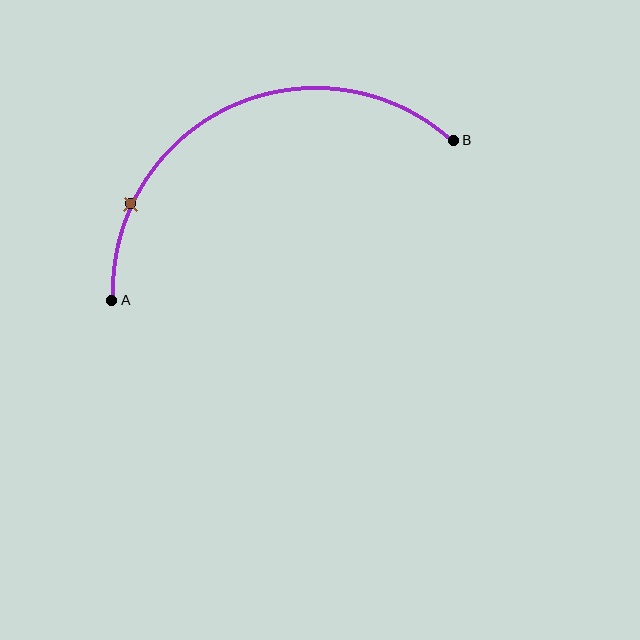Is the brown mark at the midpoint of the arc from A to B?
No. The brown mark lies on the arc but is closer to endpoint A. The arc midpoint would be at the point on the curve equidistant along the arc from both A and B.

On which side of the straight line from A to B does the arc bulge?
The arc bulges above the straight line connecting A and B.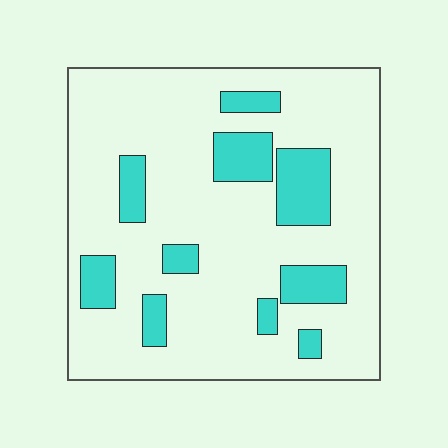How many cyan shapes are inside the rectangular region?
10.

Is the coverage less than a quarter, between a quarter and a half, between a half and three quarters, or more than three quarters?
Less than a quarter.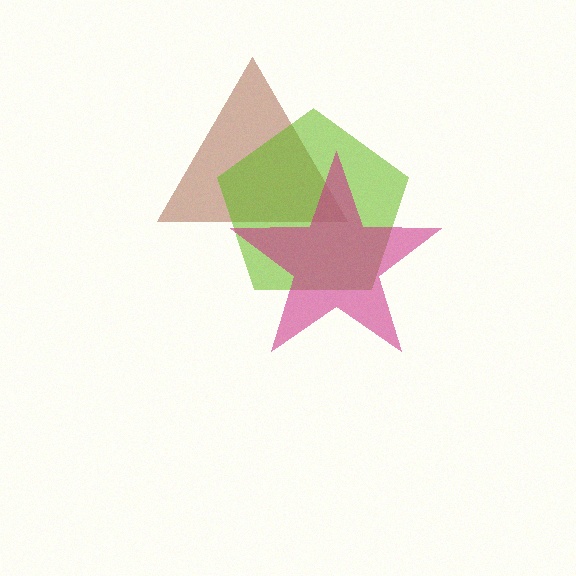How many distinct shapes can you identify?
There are 3 distinct shapes: a brown triangle, a lime pentagon, a magenta star.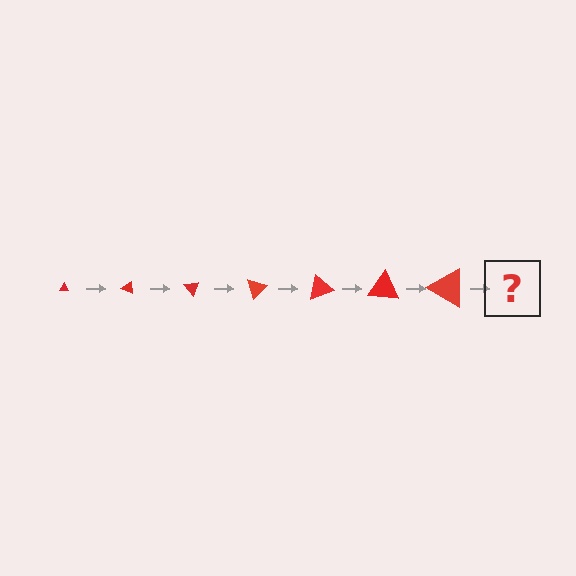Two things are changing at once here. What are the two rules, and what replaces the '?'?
The two rules are that the triangle grows larger each step and it rotates 25 degrees each step. The '?' should be a triangle, larger than the previous one and rotated 175 degrees from the start.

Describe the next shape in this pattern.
It should be a triangle, larger than the previous one and rotated 175 degrees from the start.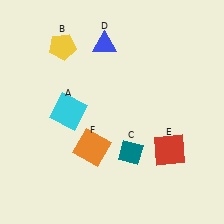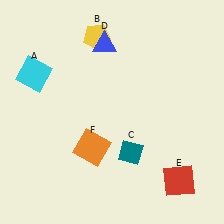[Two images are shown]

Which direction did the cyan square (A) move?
The cyan square (A) moved up.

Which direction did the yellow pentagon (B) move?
The yellow pentagon (B) moved right.